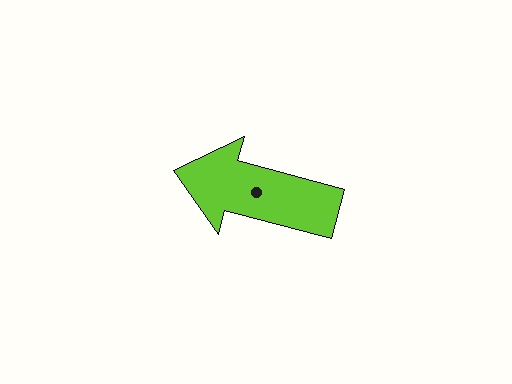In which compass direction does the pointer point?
West.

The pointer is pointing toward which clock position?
Roughly 9 o'clock.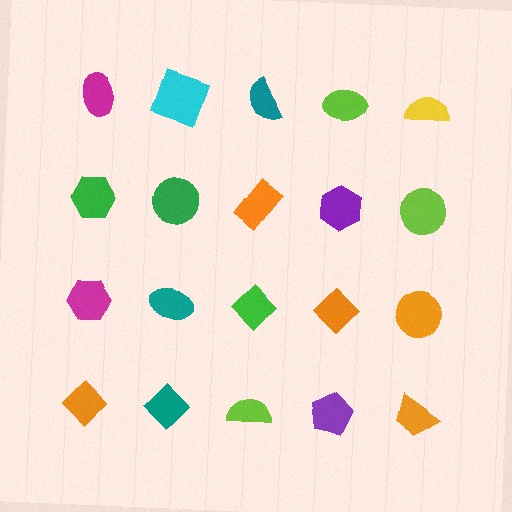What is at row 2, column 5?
A lime circle.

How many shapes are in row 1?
5 shapes.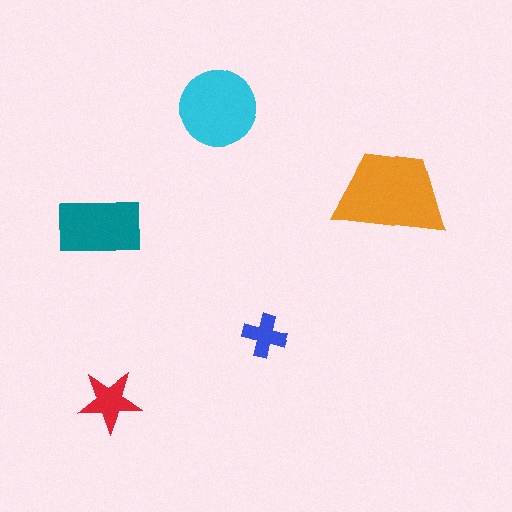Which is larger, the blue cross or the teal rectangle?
The teal rectangle.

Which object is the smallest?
The blue cross.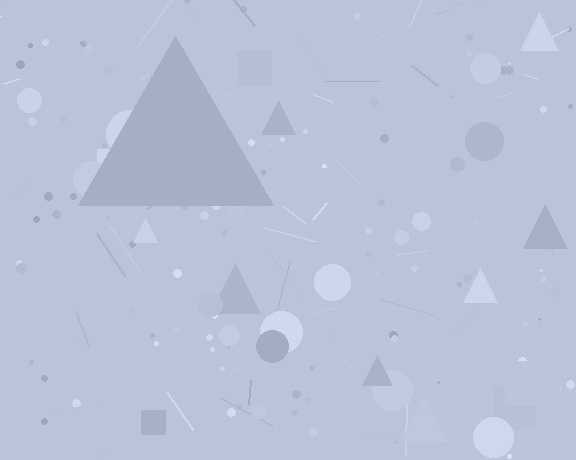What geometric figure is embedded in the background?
A triangle is embedded in the background.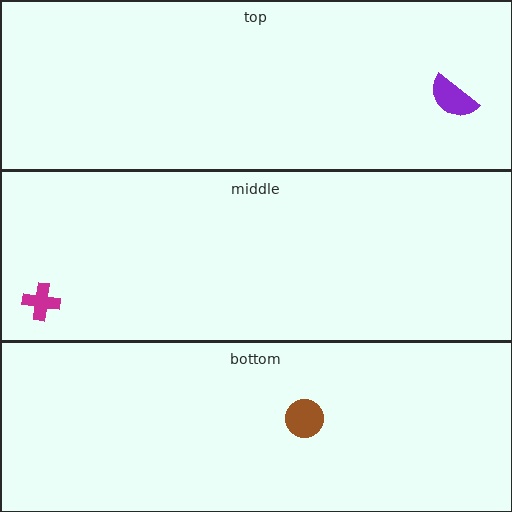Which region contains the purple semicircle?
The top region.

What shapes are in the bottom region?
The brown circle.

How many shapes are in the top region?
1.